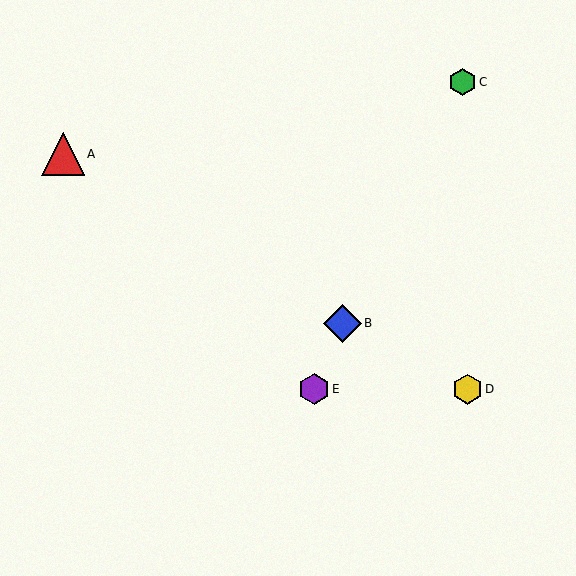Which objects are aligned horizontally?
Objects D, E are aligned horizontally.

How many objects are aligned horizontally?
2 objects (D, E) are aligned horizontally.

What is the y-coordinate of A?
Object A is at y≈154.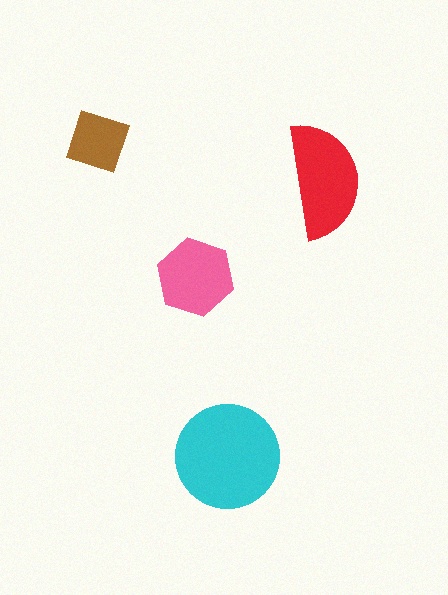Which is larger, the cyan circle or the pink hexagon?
The cyan circle.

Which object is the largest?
The cyan circle.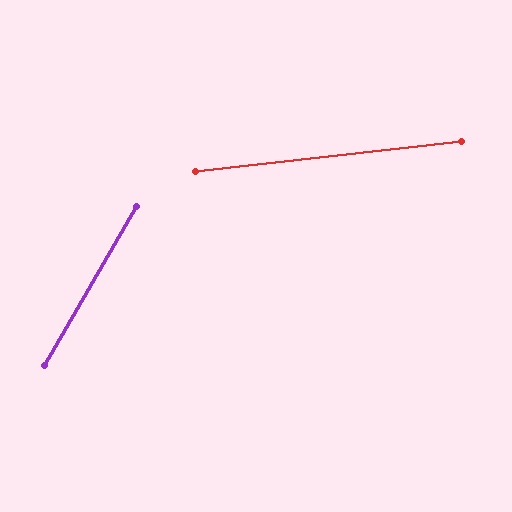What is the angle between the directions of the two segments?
Approximately 53 degrees.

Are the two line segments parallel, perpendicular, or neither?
Neither parallel nor perpendicular — they differ by about 53°.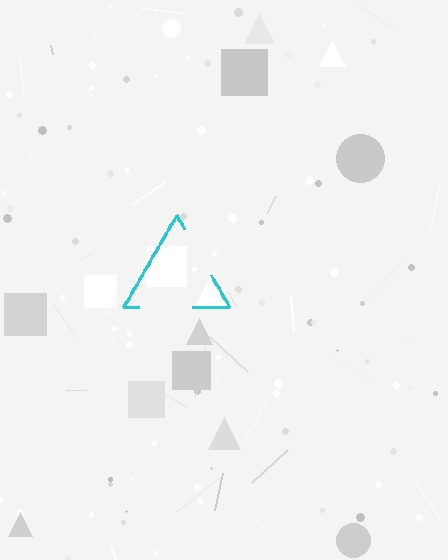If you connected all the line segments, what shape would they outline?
They would outline a triangle.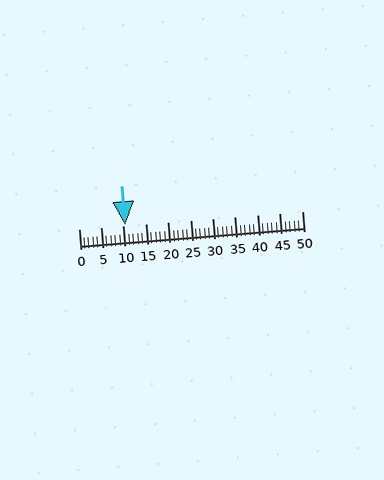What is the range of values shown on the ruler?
The ruler shows values from 0 to 50.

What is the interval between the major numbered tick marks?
The major tick marks are spaced 5 units apart.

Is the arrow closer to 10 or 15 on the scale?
The arrow is closer to 10.